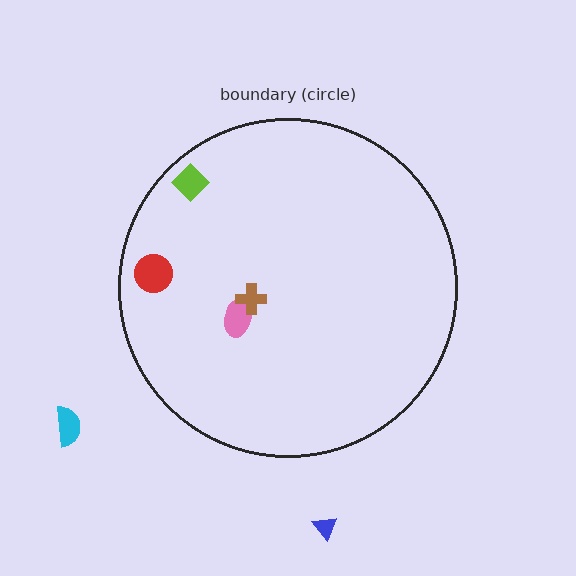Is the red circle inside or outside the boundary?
Inside.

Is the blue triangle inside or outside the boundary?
Outside.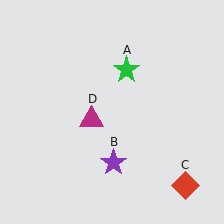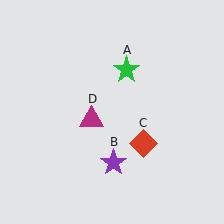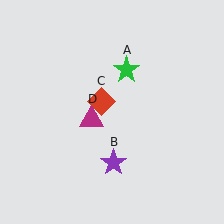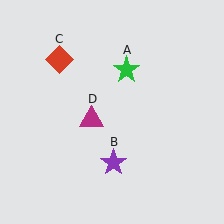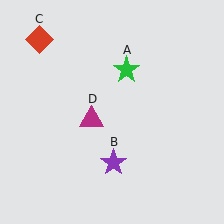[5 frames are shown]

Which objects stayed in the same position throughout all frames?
Green star (object A) and purple star (object B) and magenta triangle (object D) remained stationary.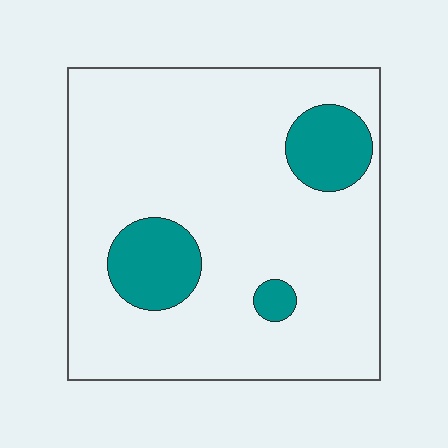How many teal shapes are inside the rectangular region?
3.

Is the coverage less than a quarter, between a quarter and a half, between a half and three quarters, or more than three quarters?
Less than a quarter.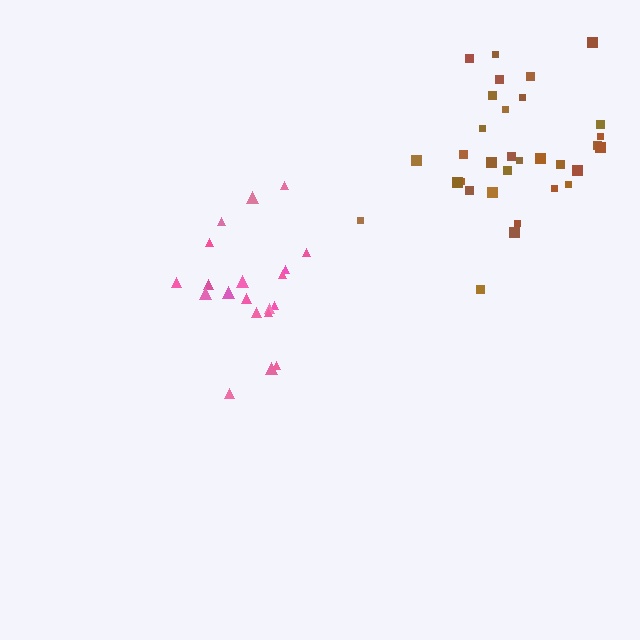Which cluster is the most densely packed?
Brown.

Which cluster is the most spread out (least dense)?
Pink.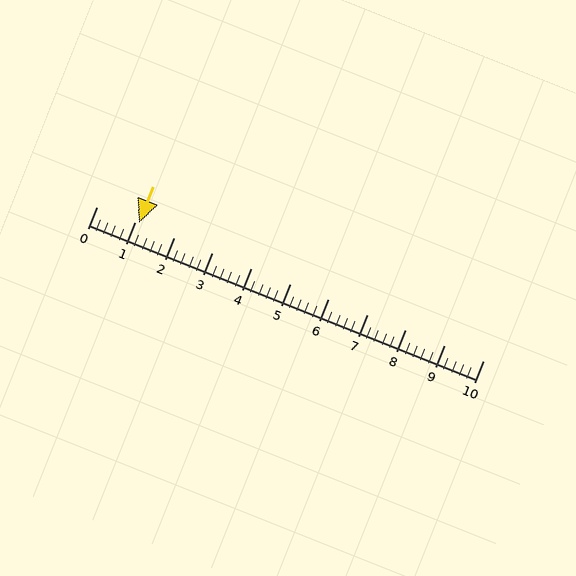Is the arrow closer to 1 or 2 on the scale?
The arrow is closer to 1.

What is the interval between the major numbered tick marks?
The major tick marks are spaced 1 units apart.